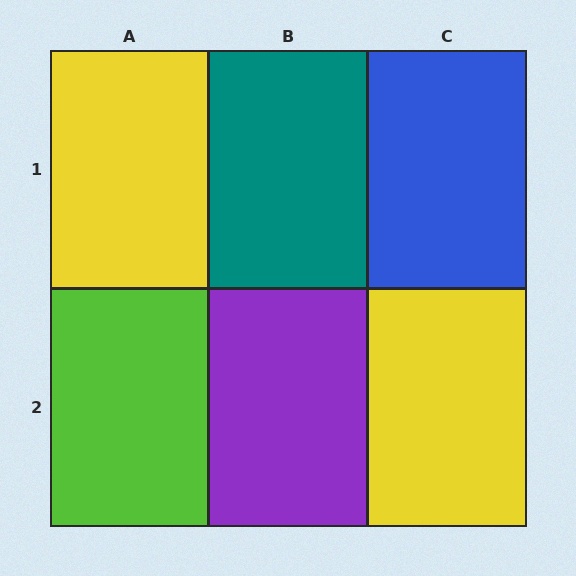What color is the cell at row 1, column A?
Yellow.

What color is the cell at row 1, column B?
Teal.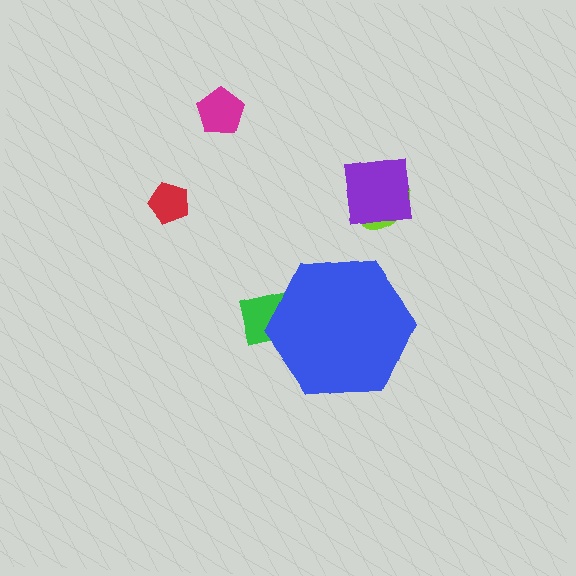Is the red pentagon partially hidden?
No, the red pentagon is fully visible.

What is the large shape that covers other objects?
A blue hexagon.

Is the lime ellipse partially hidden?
No, the lime ellipse is fully visible.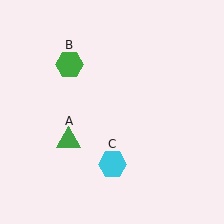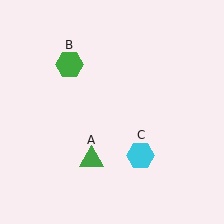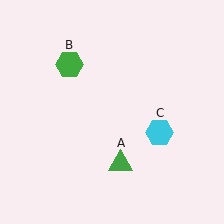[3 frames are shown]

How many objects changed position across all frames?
2 objects changed position: green triangle (object A), cyan hexagon (object C).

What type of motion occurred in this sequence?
The green triangle (object A), cyan hexagon (object C) rotated counterclockwise around the center of the scene.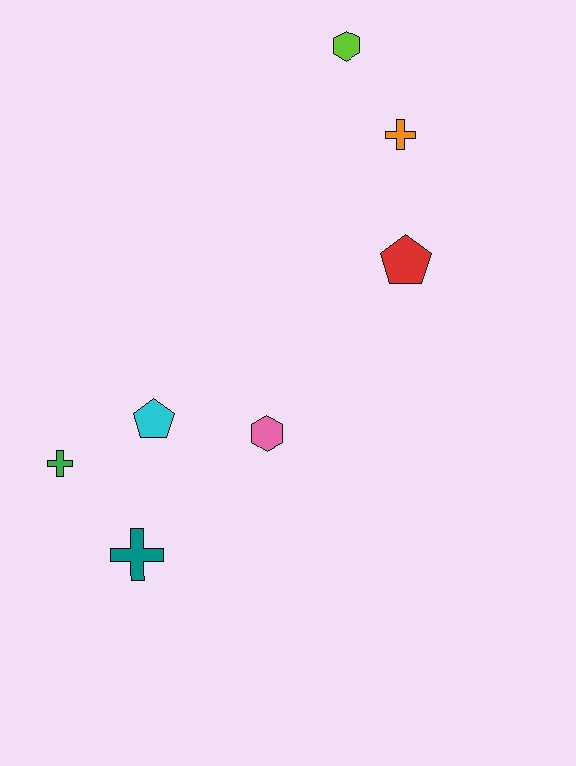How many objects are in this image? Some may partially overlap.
There are 7 objects.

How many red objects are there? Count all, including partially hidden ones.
There is 1 red object.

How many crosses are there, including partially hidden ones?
There are 3 crosses.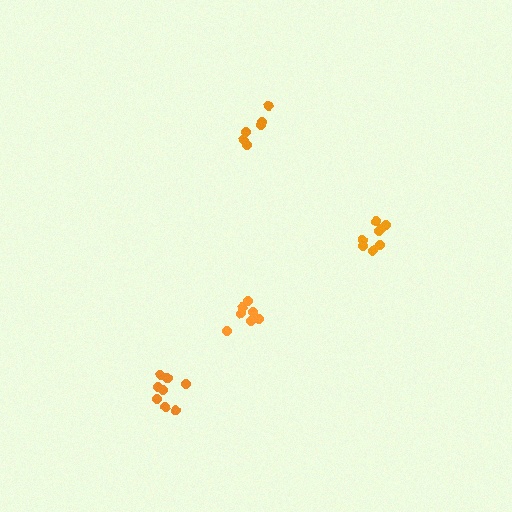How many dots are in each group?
Group 1: 8 dots, Group 2: 9 dots, Group 3: 8 dots, Group 4: 6 dots (31 total).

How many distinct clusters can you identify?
There are 4 distinct clusters.